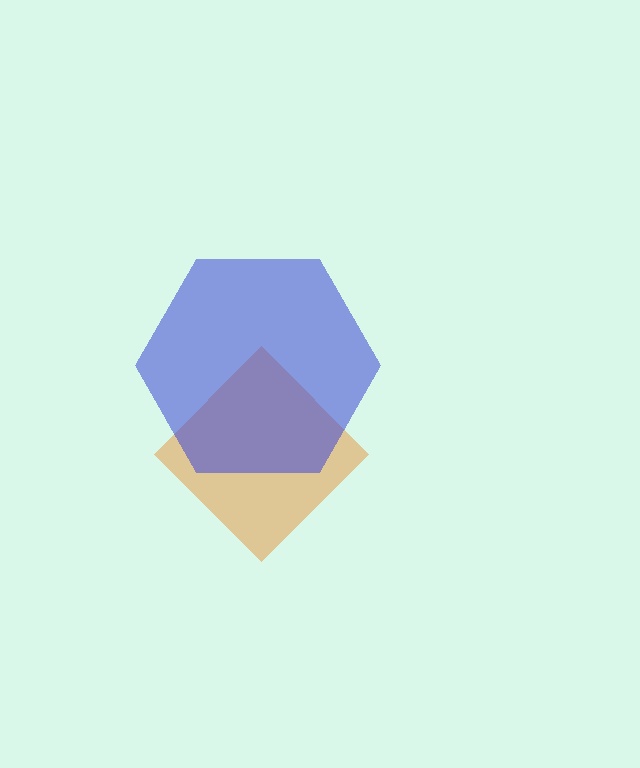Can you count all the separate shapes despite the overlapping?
Yes, there are 2 separate shapes.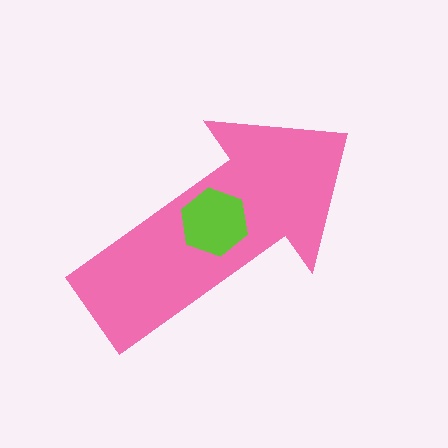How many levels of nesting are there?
2.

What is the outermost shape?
The pink arrow.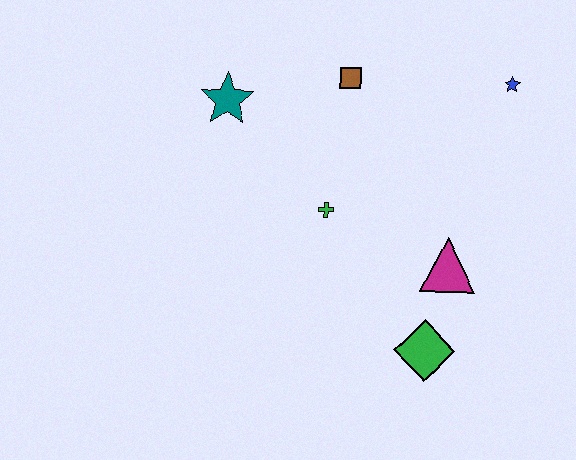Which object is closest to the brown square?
The teal star is closest to the brown square.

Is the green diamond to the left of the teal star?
No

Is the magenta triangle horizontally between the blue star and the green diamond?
Yes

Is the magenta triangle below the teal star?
Yes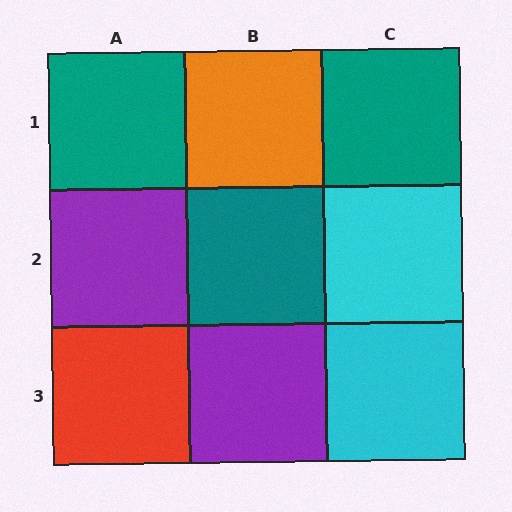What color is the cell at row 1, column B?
Orange.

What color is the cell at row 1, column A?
Teal.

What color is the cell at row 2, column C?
Cyan.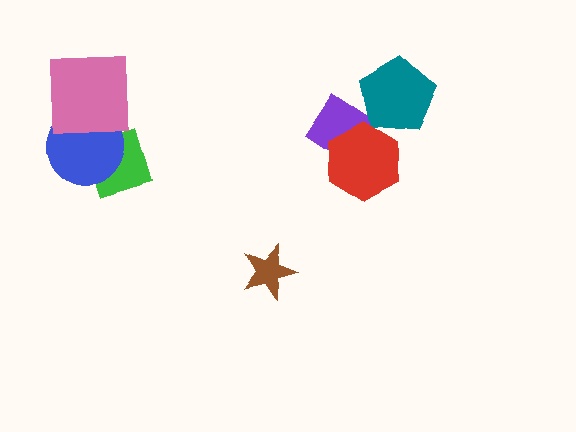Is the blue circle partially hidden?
Yes, it is partially covered by another shape.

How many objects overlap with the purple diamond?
1 object overlaps with the purple diamond.